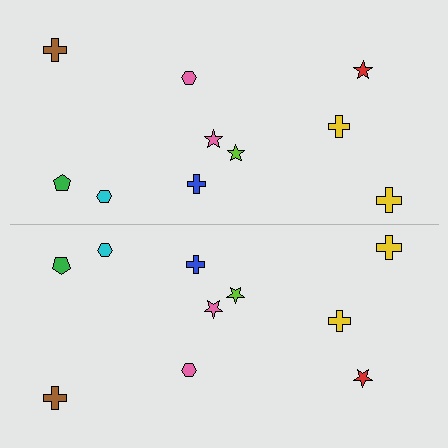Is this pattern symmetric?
Yes, this pattern has bilateral (reflection) symmetry.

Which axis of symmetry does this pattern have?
The pattern has a horizontal axis of symmetry running through the center of the image.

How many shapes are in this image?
There are 20 shapes in this image.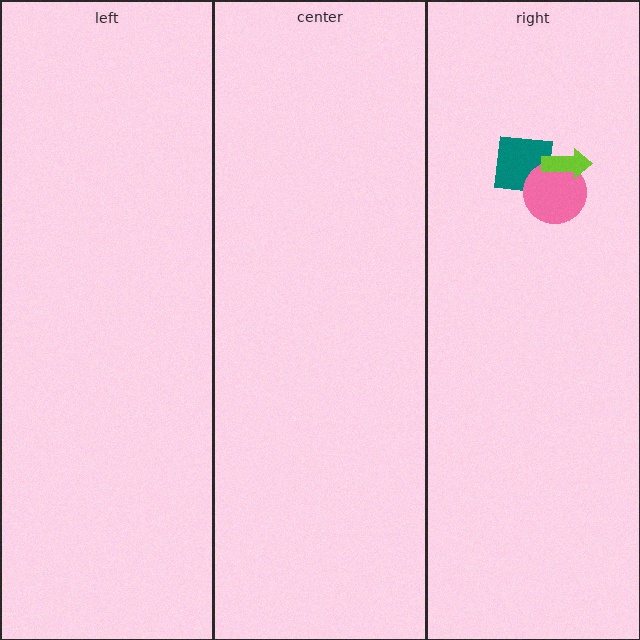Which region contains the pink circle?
The right region.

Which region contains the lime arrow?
The right region.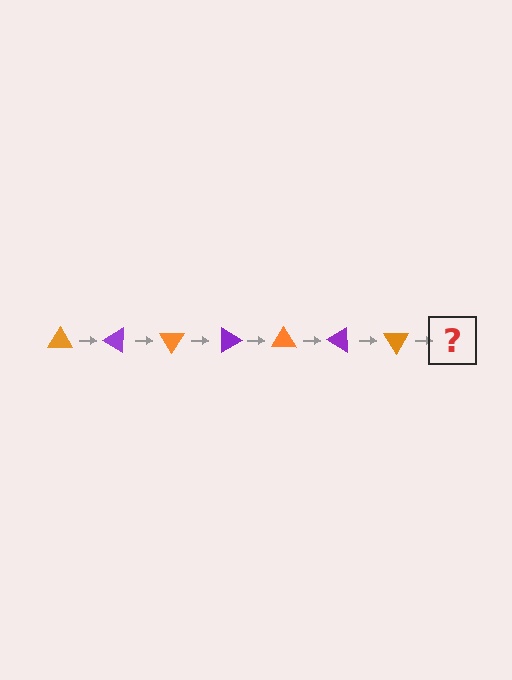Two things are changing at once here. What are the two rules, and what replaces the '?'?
The two rules are that it rotates 30 degrees each step and the color cycles through orange and purple. The '?' should be a purple triangle, rotated 210 degrees from the start.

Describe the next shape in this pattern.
It should be a purple triangle, rotated 210 degrees from the start.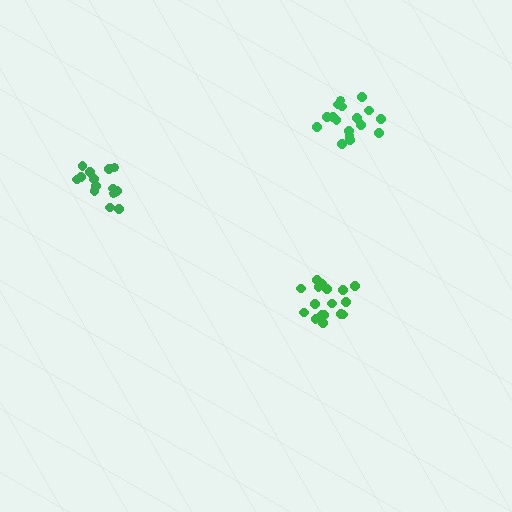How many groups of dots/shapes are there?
There are 3 groups.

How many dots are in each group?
Group 1: 17 dots, Group 2: 17 dots, Group 3: 15 dots (49 total).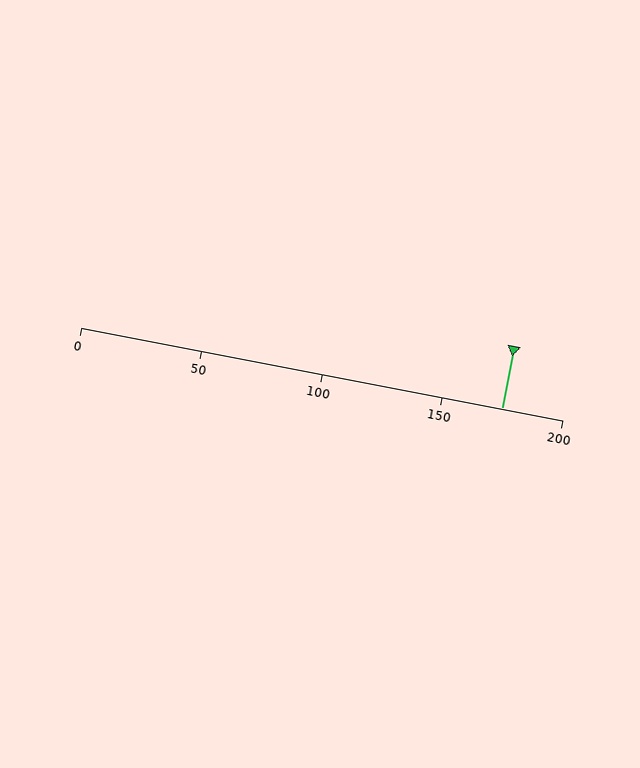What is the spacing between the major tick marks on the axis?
The major ticks are spaced 50 apart.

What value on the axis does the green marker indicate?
The marker indicates approximately 175.